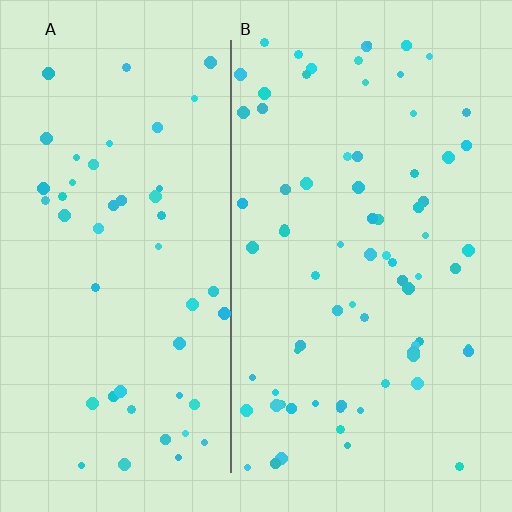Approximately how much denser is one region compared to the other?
Approximately 1.5× — region B over region A.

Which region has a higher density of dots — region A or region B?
B (the right).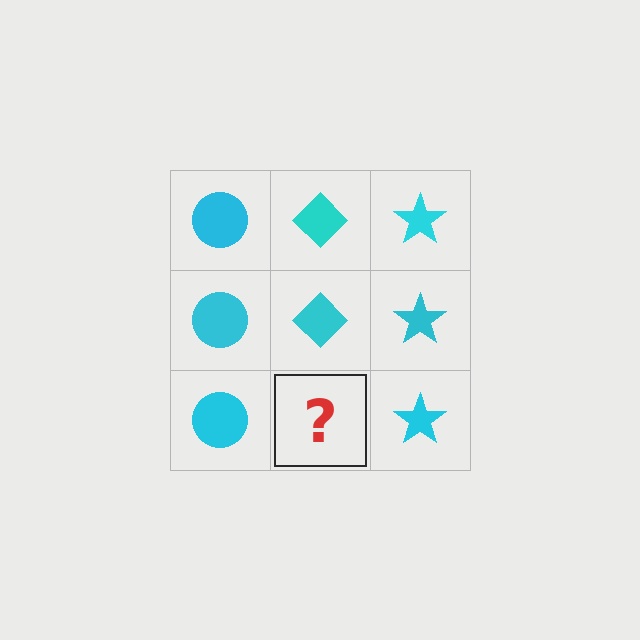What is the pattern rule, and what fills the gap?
The rule is that each column has a consistent shape. The gap should be filled with a cyan diamond.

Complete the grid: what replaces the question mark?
The question mark should be replaced with a cyan diamond.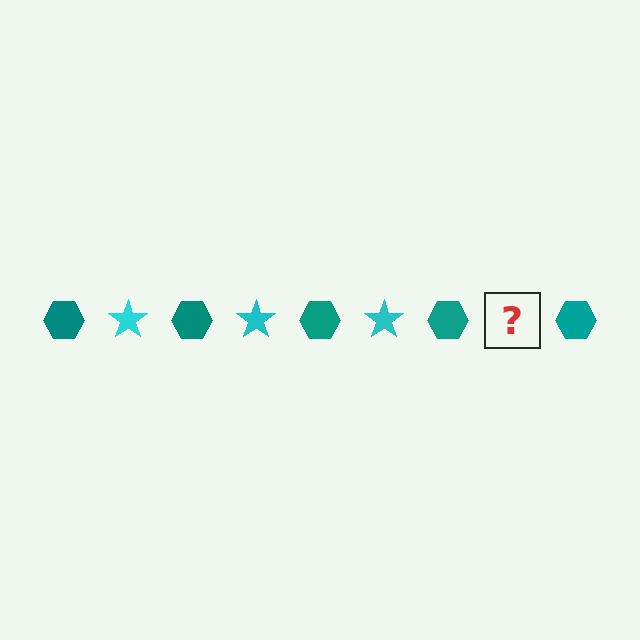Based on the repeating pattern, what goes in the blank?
The blank should be a cyan star.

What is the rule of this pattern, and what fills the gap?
The rule is that the pattern alternates between teal hexagon and cyan star. The gap should be filled with a cyan star.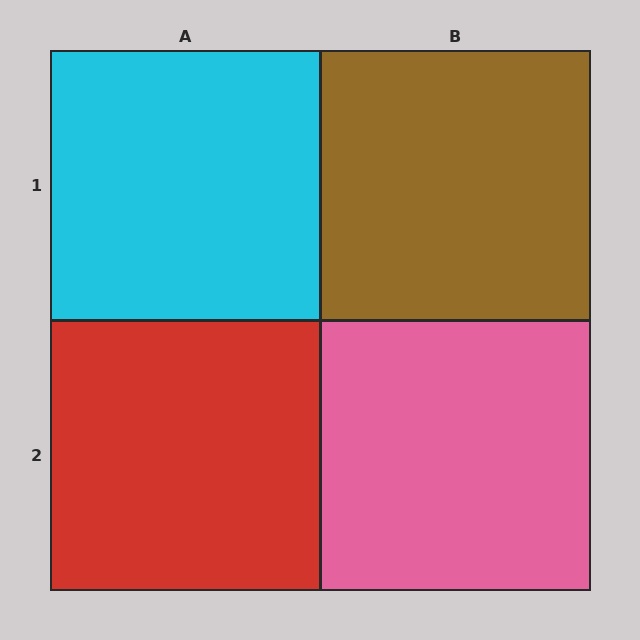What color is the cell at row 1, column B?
Brown.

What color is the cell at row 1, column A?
Cyan.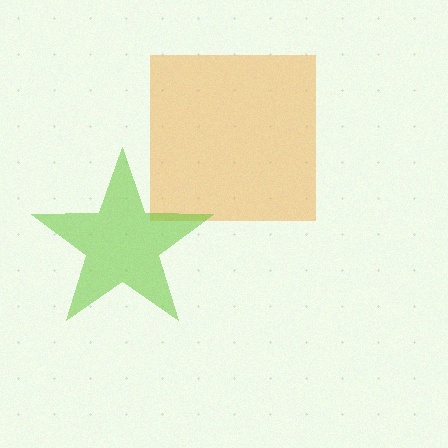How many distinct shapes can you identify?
There are 2 distinct shapes: an orange square, a lime star.